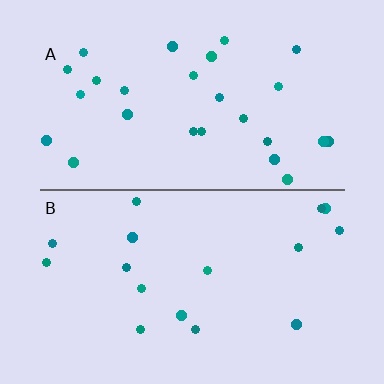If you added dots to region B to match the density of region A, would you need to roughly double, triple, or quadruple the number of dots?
Approximately double.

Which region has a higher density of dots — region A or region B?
A (the top).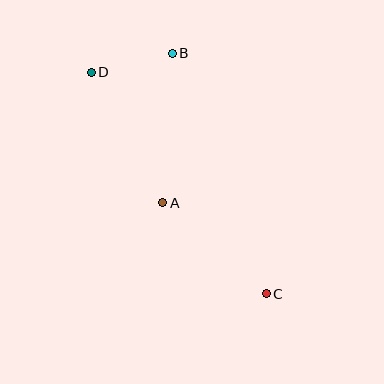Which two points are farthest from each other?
Points C and D are farthest from each other.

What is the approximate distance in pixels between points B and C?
The distance between B and C is approximately 258 pixels.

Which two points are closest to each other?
Points B and D are closest to each other.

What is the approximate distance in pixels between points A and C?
The distance between A and C is approximately 138 pixels.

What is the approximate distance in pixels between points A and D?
The distance between A and D is approximately 149 pixels.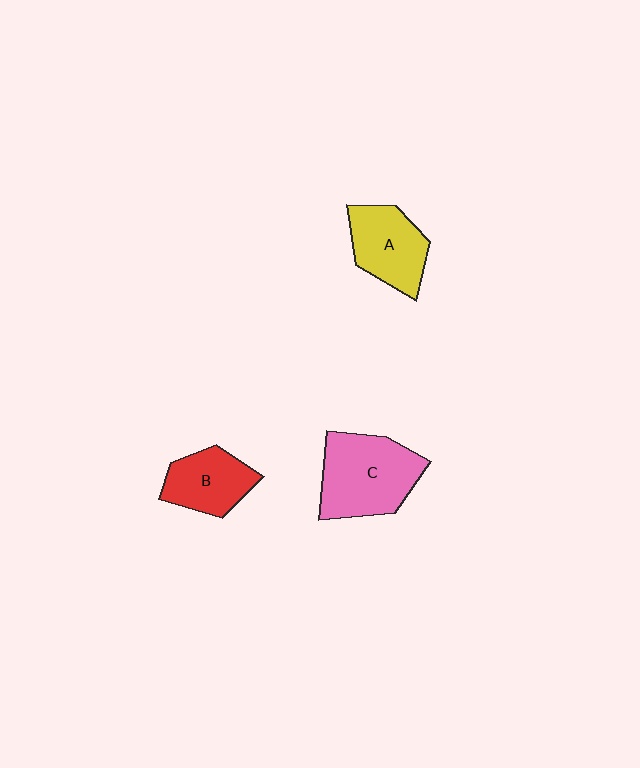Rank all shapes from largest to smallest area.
From largest to smallest: C (pink), A (yellow), B (red).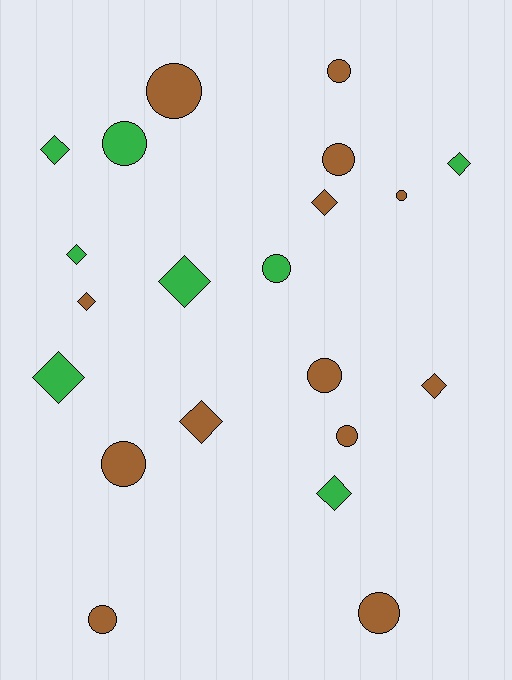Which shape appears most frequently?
Circle, with 11 objects.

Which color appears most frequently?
Brown, with 13 objects.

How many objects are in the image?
There are 21 objects.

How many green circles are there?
There are 2 green circles.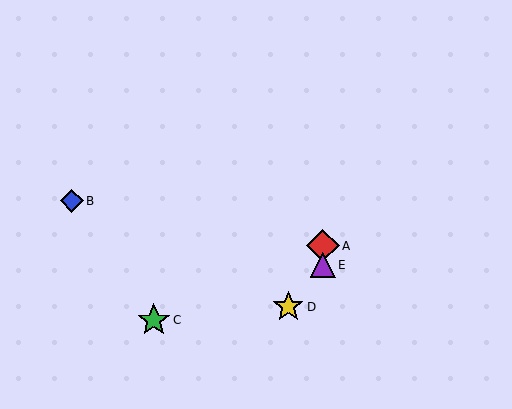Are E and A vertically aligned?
Yes, both are at x≈323.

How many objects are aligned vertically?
2 objects (A, E) are aligned vertically.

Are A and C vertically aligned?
No, A is at x≈323 and C is at x≈154.